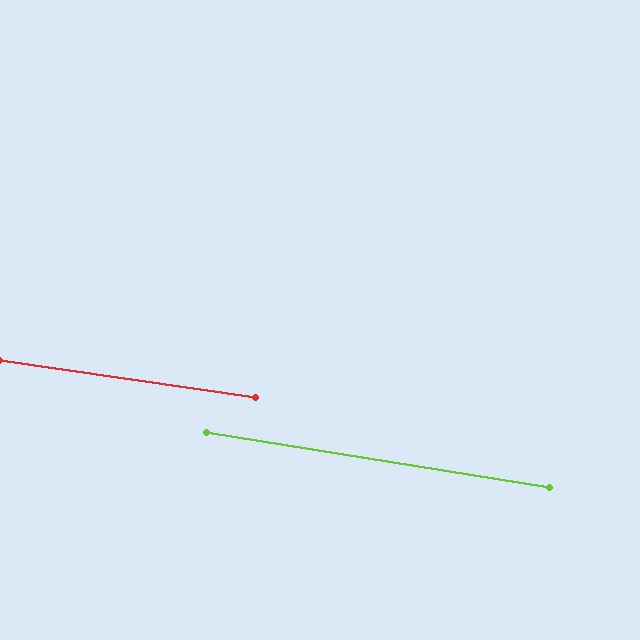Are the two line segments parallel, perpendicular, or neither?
Parallel — their directions differ by only 0.9°.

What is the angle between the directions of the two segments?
Approximately 1 degree.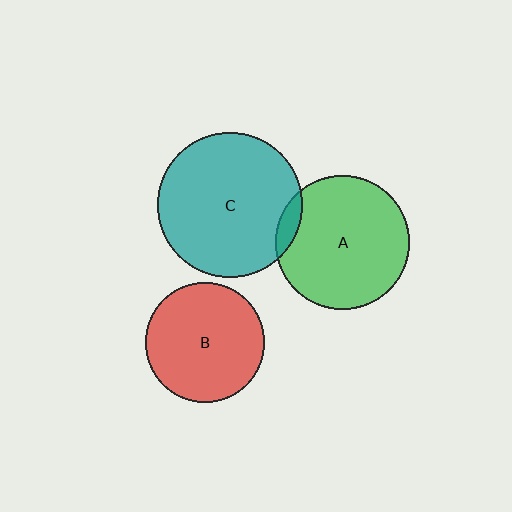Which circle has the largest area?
Circle C (teal).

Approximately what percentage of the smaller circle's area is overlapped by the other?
Approximately 5%.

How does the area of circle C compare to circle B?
Approximately 1.5 times.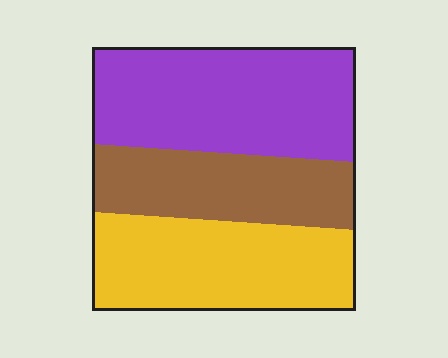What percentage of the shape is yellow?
Yellow covers roughly 35% of the shape.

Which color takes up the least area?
Brown, at roughly 25%.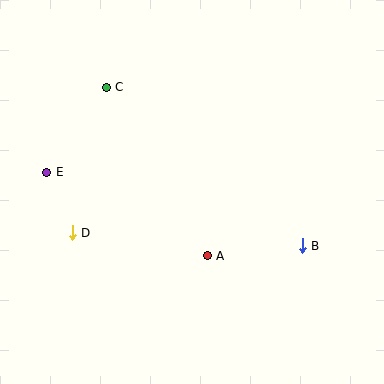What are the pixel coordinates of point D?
Point D is at (72, 233).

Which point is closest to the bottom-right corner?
Point B is closest to the bottom-right corner.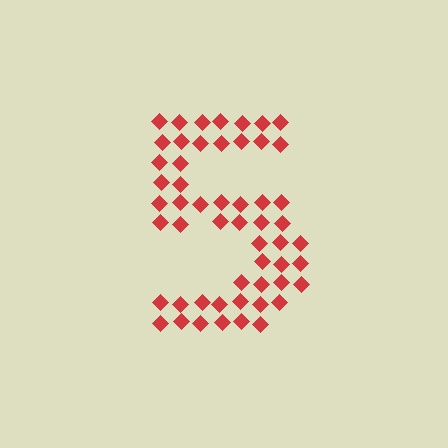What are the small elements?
The small elements are diamonds.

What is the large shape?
The large shape is the digit 5.